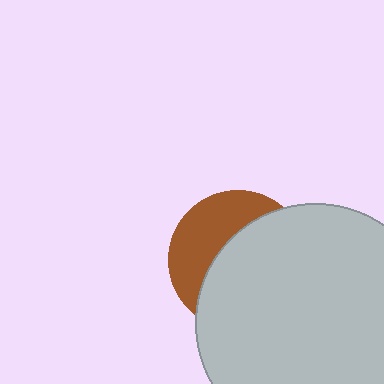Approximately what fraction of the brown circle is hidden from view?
Roughly 62% of the brown circle is hidden behind the light gray circle.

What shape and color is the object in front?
The object in front is a light gray circle.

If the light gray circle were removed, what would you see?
You would see the complete brown circle.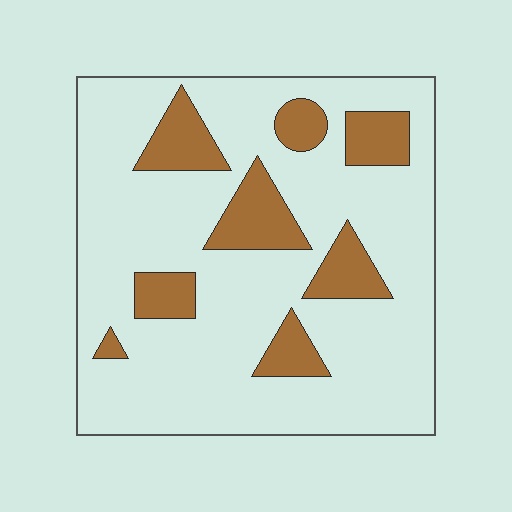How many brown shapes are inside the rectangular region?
8.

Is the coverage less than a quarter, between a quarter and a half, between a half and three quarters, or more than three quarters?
Less than a quarter.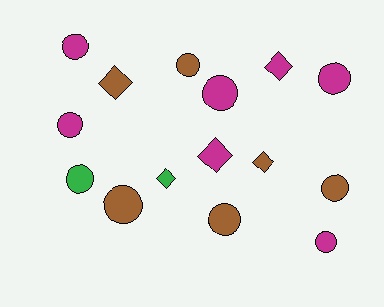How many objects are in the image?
There are 15 objects.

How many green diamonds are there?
There is 1 green diamond.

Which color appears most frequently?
Magenta, with 7 objects.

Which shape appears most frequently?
Circle, with 10 objects.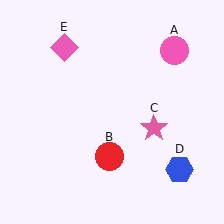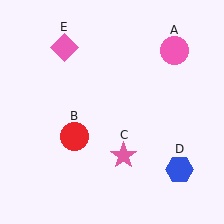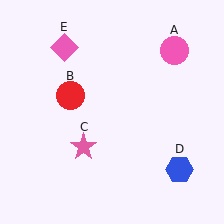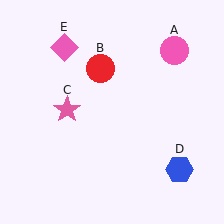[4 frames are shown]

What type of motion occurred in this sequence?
The red circle (object B), pink star (object C) rotated clockwise around the center of the scene.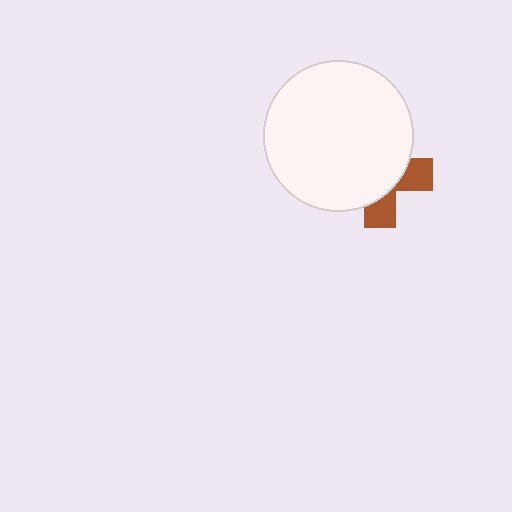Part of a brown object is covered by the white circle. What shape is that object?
It is a cross.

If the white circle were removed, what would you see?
You would see the complete brown cross.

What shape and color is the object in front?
The object in front is a white circle.